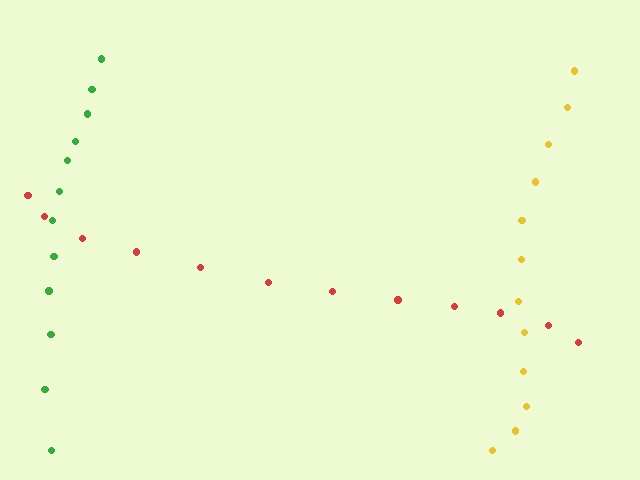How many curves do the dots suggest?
There are 3 distinct paths.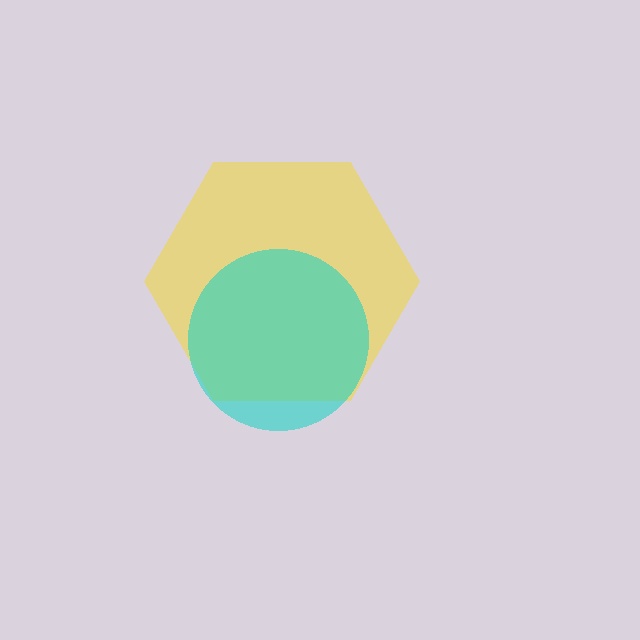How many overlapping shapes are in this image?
There are 2 overlapping shapes in the image.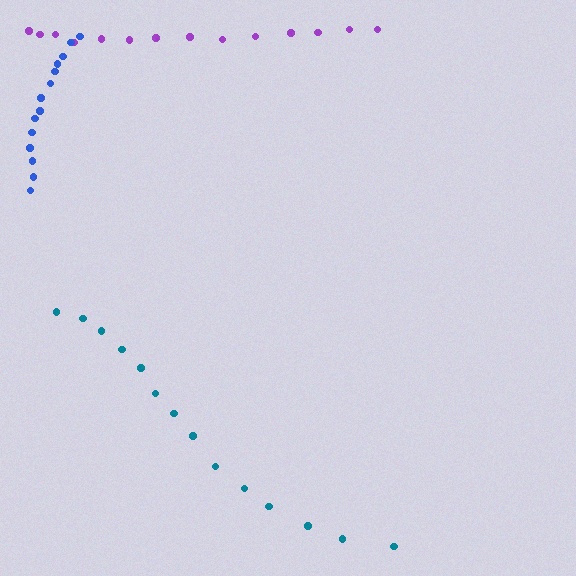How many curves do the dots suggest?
There are 3 distinct paths.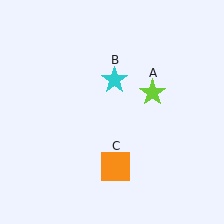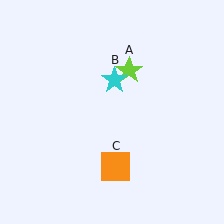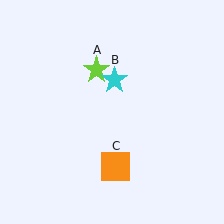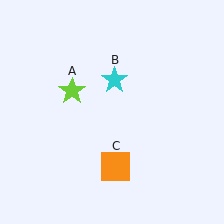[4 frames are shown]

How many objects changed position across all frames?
1 object changed position: lime star (object A).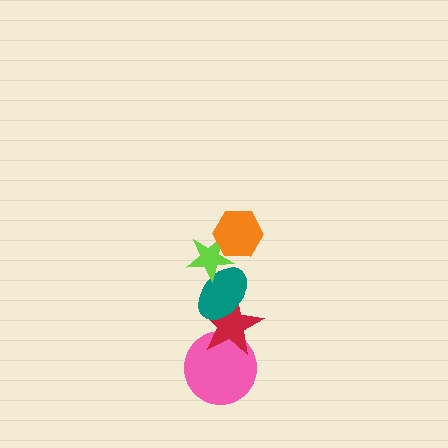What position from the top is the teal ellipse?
The teal ellipse is 3rd from the top.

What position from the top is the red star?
The red star is 4th from the top.